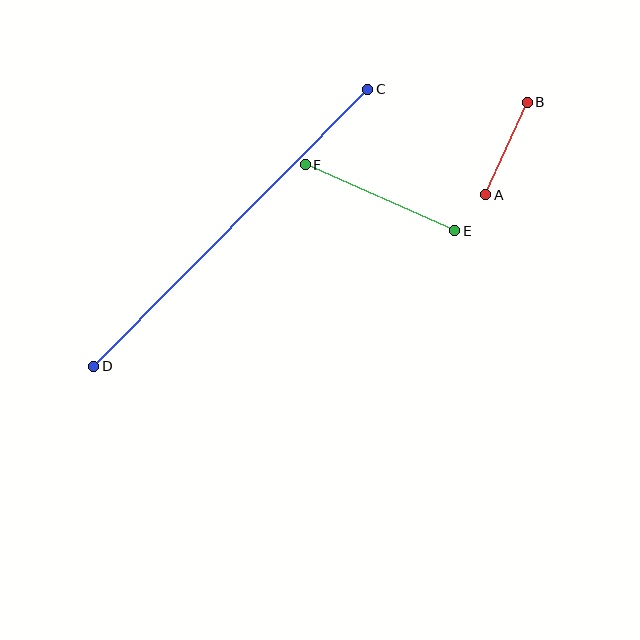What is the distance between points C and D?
The distance is approximately 390 pixels.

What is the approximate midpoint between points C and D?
The midpoint is at approximately (231, 228) pixels.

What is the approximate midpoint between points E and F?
The midpoint is at approximately (380, 198) pixels.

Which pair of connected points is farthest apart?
Points C and D are farthest apart.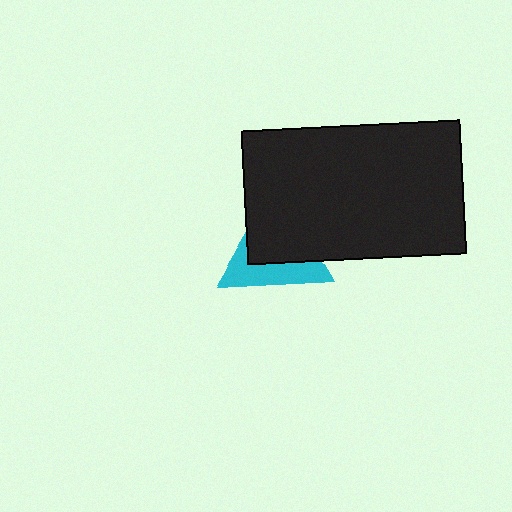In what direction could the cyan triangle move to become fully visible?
The cyan triangle could move toward the lower-left. That would shift it out from behind the black rectangle entirely.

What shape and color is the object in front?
The object in front is a black rectangle.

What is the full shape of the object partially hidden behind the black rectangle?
The partially hidden object is a cyan triangle.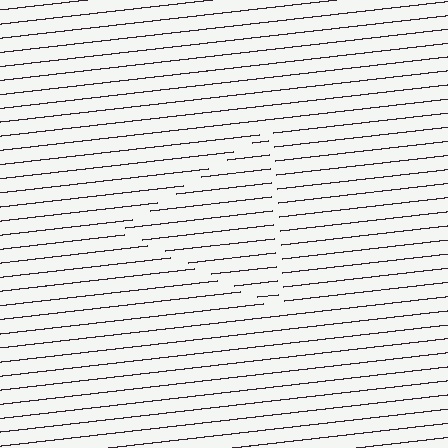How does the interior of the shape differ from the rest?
The interior of the shape contains the same grating, shifted by half a period — the contour is defined by the phase discontinuity where line-ends from the inner and outer gratings abut.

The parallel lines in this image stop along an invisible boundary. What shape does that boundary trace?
An illusory triangle. The interior of the shape contains the same grating, shifted by half a period — the contour is defined by the phase discontinuity where line-ends from the inner and outer gratings abut.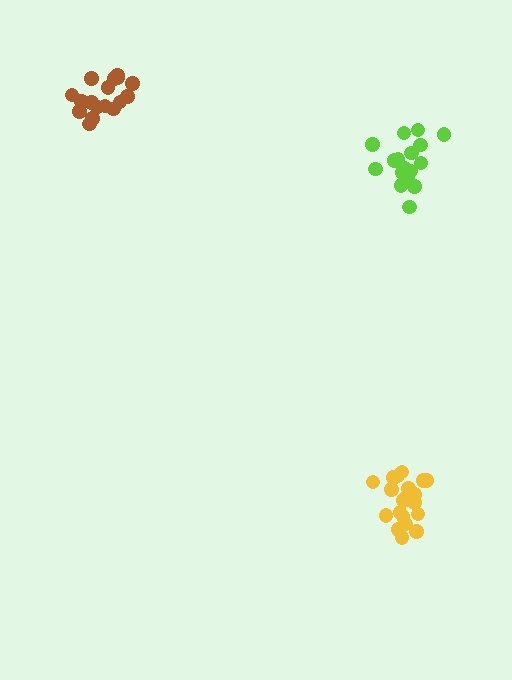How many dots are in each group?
Group 1: 20 dots, Group 2: 17 dots, Group 3: 17 dots (54 total).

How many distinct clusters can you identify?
There are 3 distinct clusters.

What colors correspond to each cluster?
The clusters are colored: yellow, brown, lime.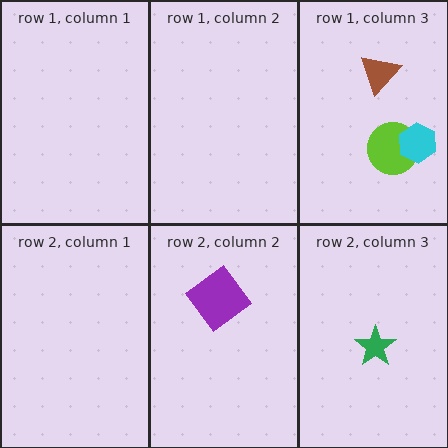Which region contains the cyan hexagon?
The row 1, column 3 region.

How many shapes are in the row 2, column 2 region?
1.